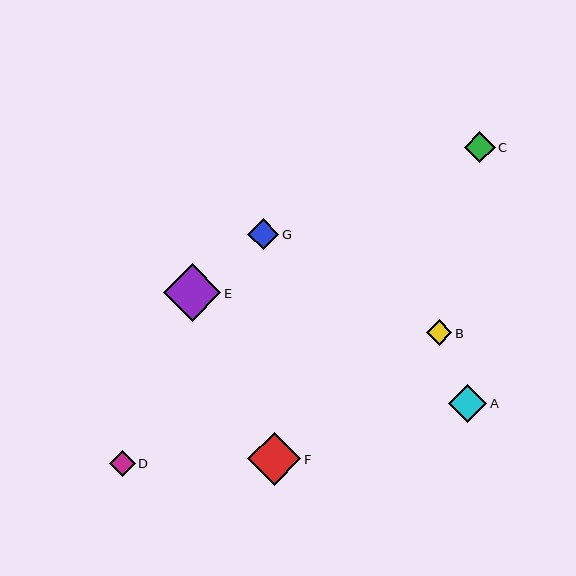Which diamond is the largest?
Diamond E is the largest with a size of approximately 57 pixels.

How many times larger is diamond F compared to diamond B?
Diamond F is approximately 2.1 times the size of diamond B.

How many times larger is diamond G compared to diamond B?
Diamond G is approximately 1.2 times the size of diamond B.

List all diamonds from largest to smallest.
From largest to smallest: E, F, A, G, C, B, D.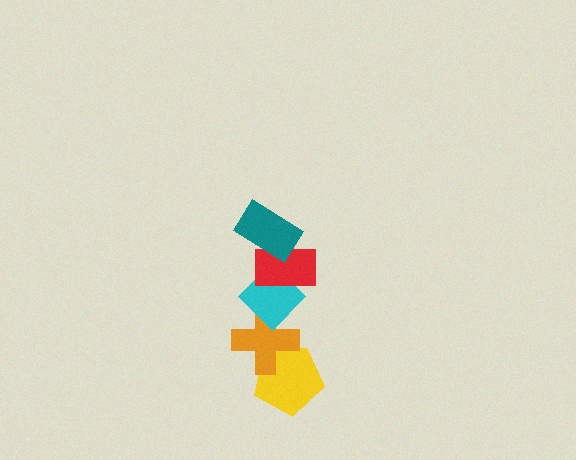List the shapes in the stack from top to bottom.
From top to bottom: the teal rectangle, the red rectangle, the cyan diamond, the orange cross, the yellow pentagon.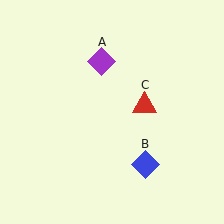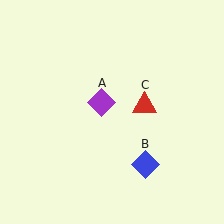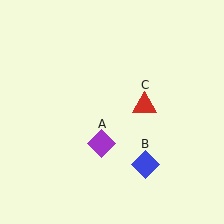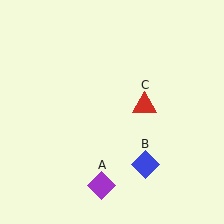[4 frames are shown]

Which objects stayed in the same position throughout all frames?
Blue diamond (object B) and red triangle (object C) remained stationary.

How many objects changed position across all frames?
1 object changed position: purple diamond (object A).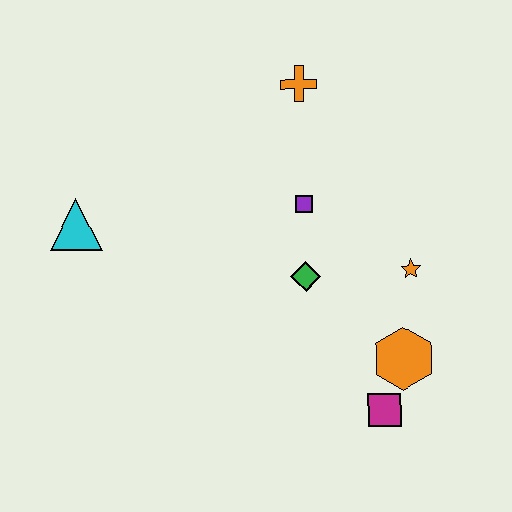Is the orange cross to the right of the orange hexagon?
No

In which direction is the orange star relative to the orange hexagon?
The orange star is above the orange hexagon.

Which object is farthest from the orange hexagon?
The cyan triangle is farthest from the orange hexagon.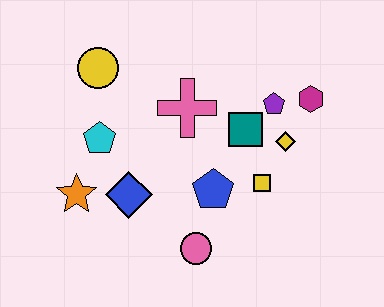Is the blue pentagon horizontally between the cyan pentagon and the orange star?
No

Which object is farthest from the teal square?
The orange star is farthest from the teal square.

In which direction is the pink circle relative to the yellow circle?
The pink circle is below the yellow circle.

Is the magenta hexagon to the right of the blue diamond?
Yes